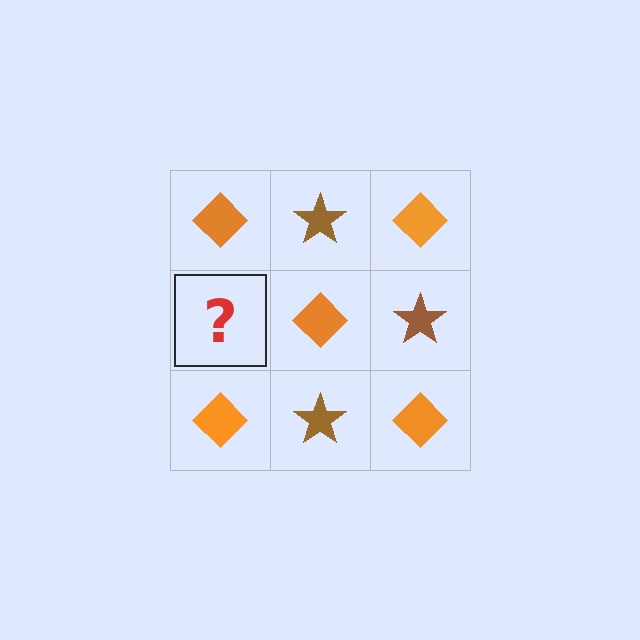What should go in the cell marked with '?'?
The missing cell should contain a brown star.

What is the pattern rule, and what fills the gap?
The rule is that it alternates orange diamond and brown star in a checkerboard pattern. The gap should be filled with a brown star.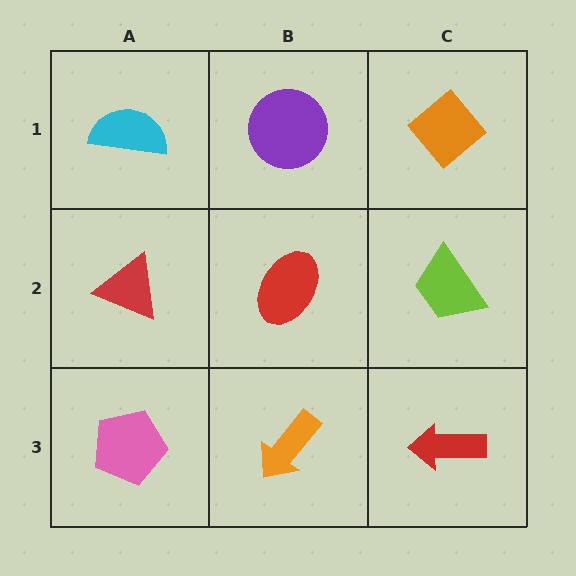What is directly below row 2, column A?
A pink pentagon.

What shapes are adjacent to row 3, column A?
A red triangle (row 2, column A), an orange arrow (row 3, column B).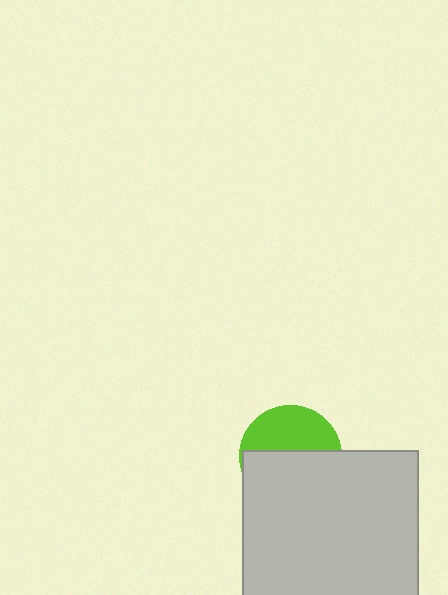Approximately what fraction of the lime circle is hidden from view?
Roughly 58% of the lime circle is hidden behind the light gray square.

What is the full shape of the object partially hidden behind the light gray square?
The partially hidden object is a lime circle.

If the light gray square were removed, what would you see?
You would see the complete lime circle.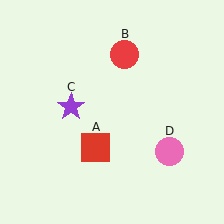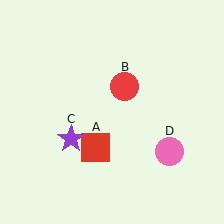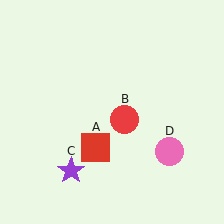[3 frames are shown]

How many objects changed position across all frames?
2 objects changed position: red circle (object B), purple star (object C).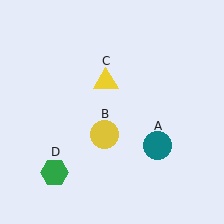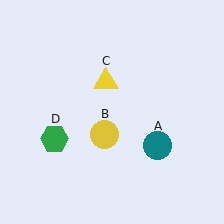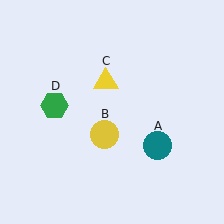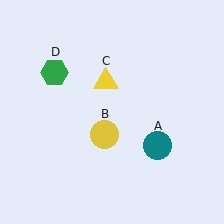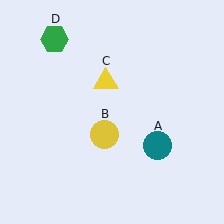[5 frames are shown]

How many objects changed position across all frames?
1 object changed position: green hexagon (object D).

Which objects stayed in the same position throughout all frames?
Teal circle (object A) and yellow circle (object B) and yellow triangle (object C) remained stationary.